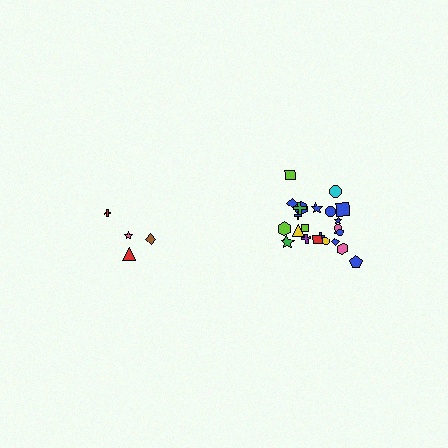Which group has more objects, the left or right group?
The right group.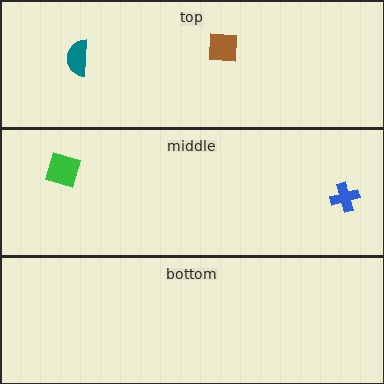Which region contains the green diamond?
The middle region.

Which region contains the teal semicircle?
The top region.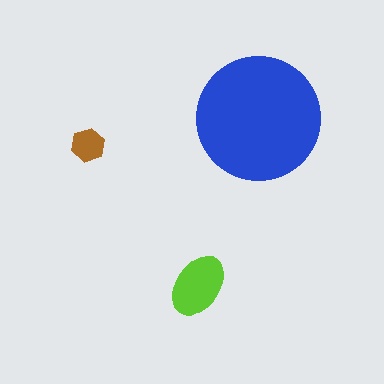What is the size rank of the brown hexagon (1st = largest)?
3rd.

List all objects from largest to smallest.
The blue circle, the lime ellipse, the brown hexagon.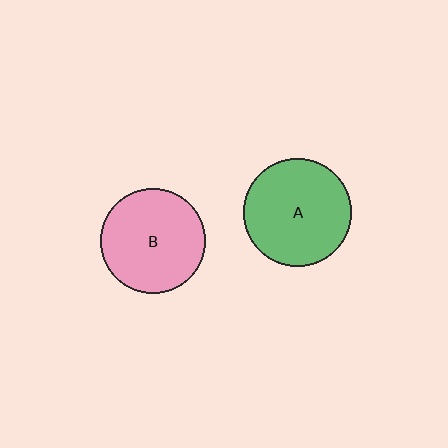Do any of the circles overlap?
No, none of the circles overlap.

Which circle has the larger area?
Circle A (green).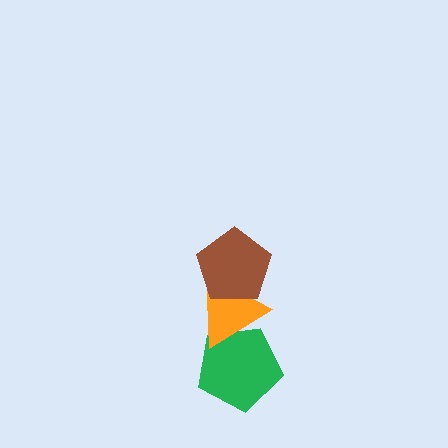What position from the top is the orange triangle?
The orange triangle is 2nd from the top.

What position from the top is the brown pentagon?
The brown pentagon is 1st from the top.